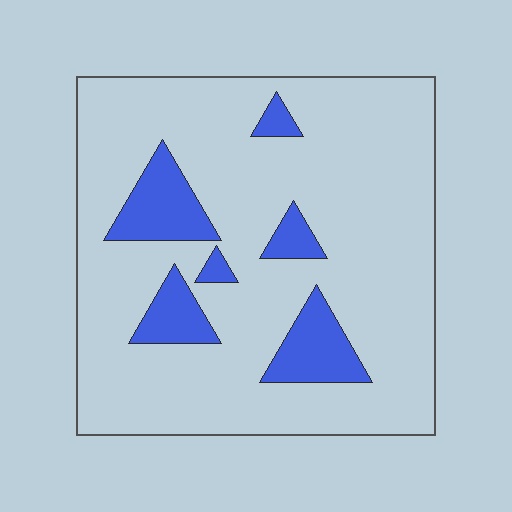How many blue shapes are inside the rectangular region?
6.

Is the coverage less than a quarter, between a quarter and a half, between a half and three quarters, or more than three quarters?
Less than a quarter.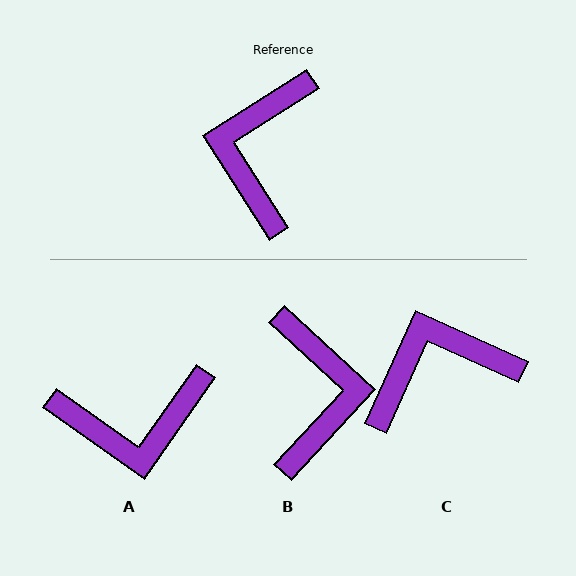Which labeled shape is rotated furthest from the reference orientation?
B, about 166 degrees away.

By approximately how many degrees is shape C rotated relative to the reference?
Approximately 57 degrees clockwise.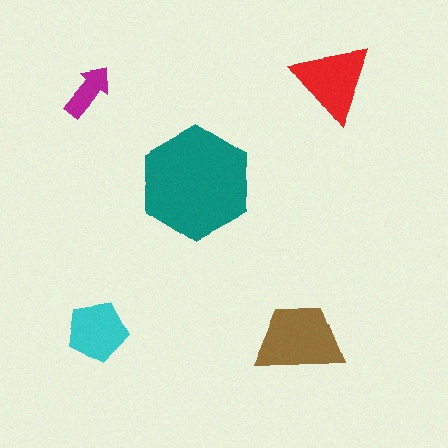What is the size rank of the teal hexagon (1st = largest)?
1st.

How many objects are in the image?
There are 5 objects in the image.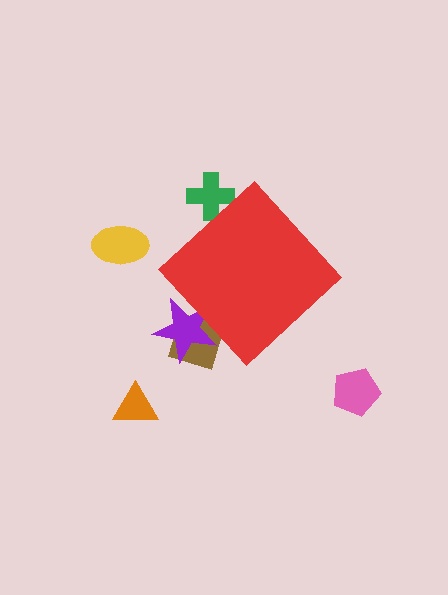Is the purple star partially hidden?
Yes, the purple star is partially hidden behind the red diamond.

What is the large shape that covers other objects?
A red diamond.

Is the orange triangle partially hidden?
No, the orange triangle is fully visible.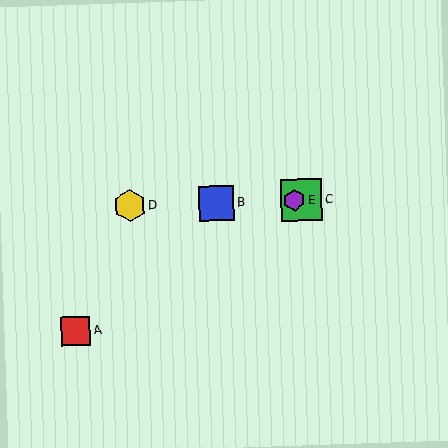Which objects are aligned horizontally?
Objects B, C, D, E are aligned horizontally.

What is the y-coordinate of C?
Object C is at y≈200.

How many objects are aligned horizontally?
4 objects (B, C, D, E) are aligned horizontally.